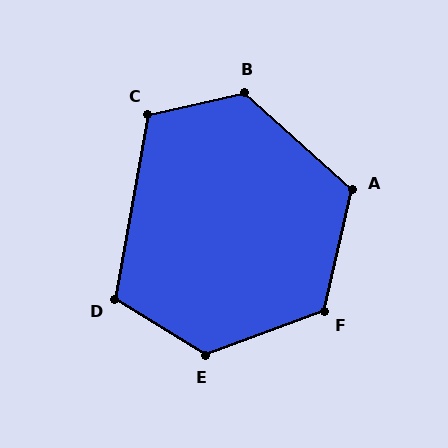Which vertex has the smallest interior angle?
D, at approximately 112 degrees.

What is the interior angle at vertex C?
Approximately 113 degrees (obtuse).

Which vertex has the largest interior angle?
E, at approximately 128 degrees.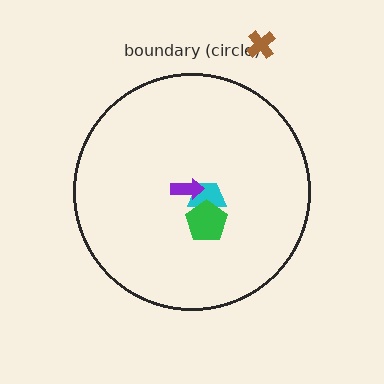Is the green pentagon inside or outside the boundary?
Inside.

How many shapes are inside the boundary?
3 inside, 1 outside.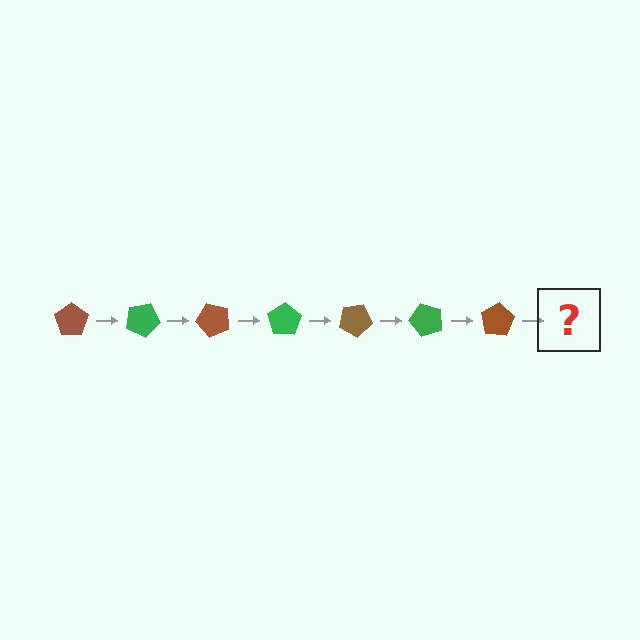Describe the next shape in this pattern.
It should be a green pentagon, rotated 175 degrees from the start.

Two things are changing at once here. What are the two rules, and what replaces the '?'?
The two rules are that it rotates 25 degrees each step and the color cycles through brown and green. The '?' should be a green pentagon, rotated 175 degrees from the start.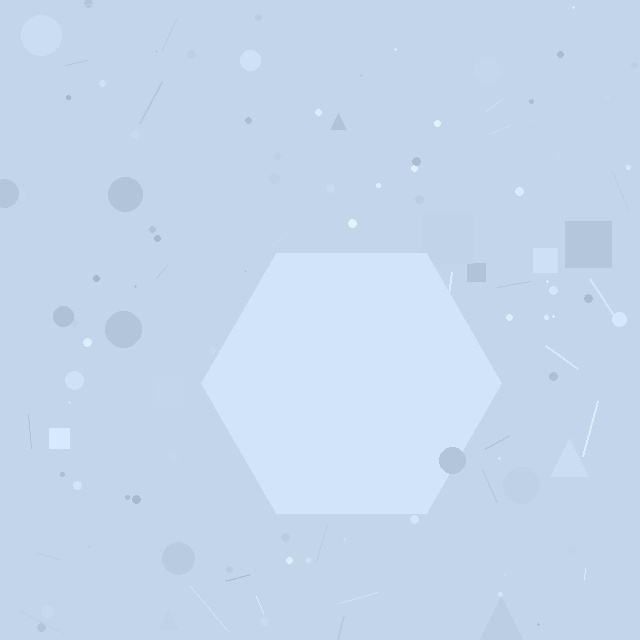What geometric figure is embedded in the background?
A hexagon is embedded in the background.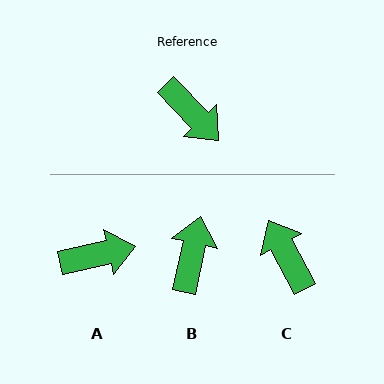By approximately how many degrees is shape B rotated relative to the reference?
Approximately 124 degrees counter-clockwise.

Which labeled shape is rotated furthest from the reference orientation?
C, about 165 degrees away.